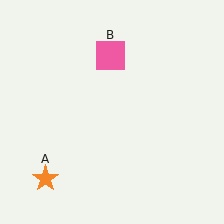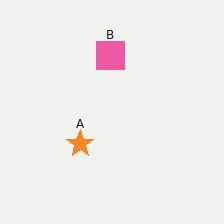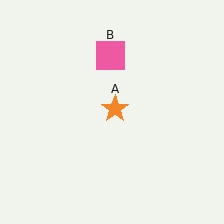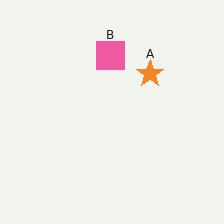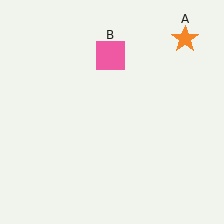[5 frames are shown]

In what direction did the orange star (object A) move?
The orange star (object A) moved up and to the right.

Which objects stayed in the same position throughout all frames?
Pink square (object B) remained stationary.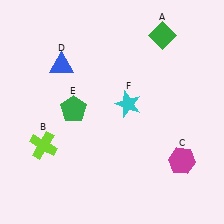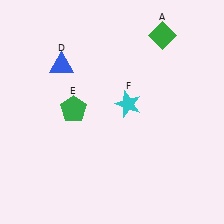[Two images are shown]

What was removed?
The lime cross (B), the magenta hexagon (C) were removed in Image 2.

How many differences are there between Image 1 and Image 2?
There are 2 differences between the two images.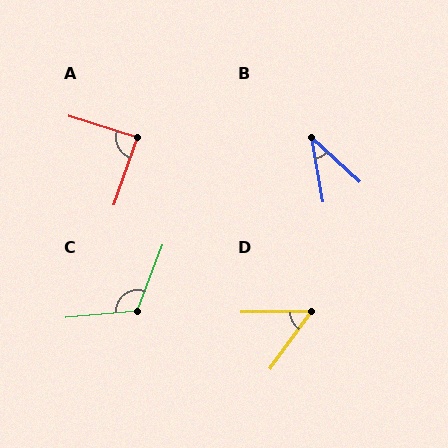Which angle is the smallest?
B, at approximately 37 degrees.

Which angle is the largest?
C, at approximately 116 degrees.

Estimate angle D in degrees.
Approximately 54 degrees.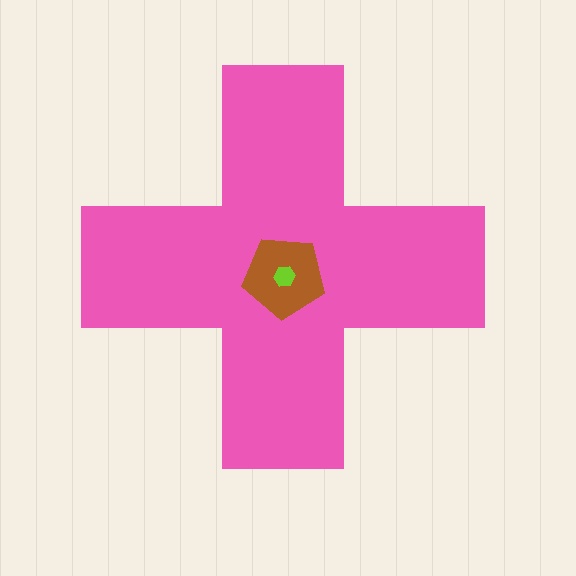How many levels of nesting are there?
3.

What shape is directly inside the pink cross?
The brown pentagon.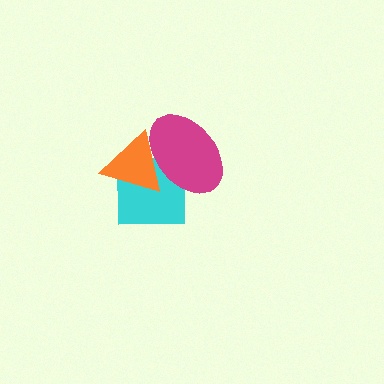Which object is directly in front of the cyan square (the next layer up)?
The orange triangle is directly in front of the cyan square.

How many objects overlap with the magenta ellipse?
2 objects overlap with the magenta ellipse.